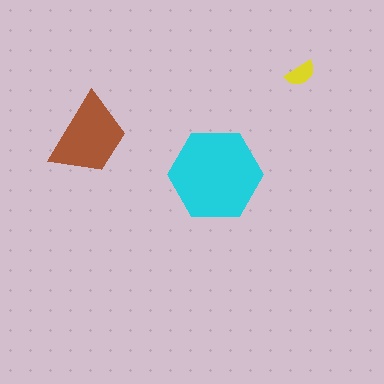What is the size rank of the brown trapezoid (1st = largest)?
2nd.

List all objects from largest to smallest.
The cyan hexagon, the brown trapezoid, the yellow semicircle.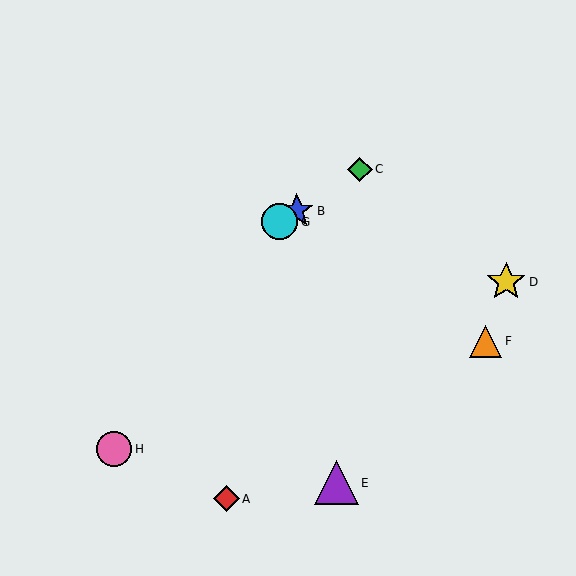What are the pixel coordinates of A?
Object A is at (226, 499).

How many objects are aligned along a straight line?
3 objects (B, C, G) are aligned along a straight line.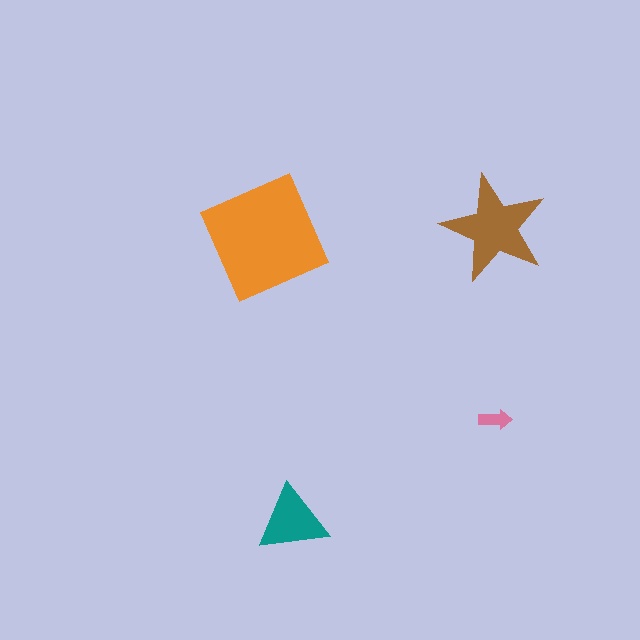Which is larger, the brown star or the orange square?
The orange square.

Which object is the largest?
The orange square.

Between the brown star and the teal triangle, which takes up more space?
The brown star.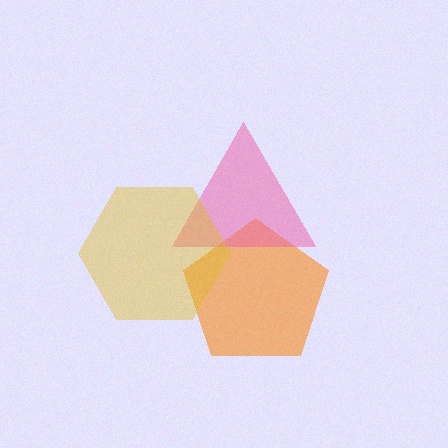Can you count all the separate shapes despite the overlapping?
Yes, there are 3 separate shapes.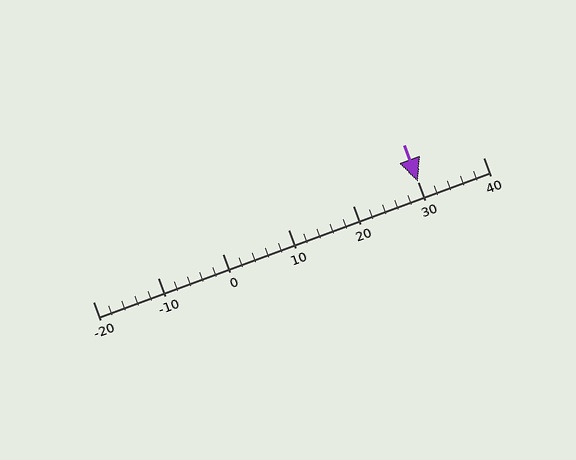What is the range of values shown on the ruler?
The ruler shows values from -20 to 40.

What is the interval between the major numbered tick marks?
The major tick marks are spaced 10 units apart.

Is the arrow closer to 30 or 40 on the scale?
The arrow is closer to 30.